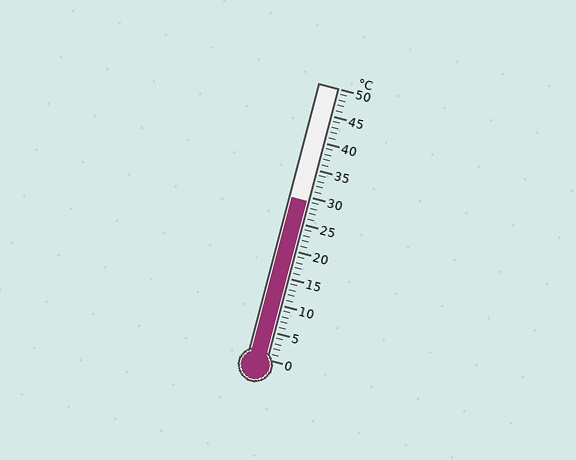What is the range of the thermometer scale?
The thermometer scale ranges from 0°C to 50°C.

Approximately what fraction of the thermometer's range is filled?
The thermometer is filled to approximately 60% of its range.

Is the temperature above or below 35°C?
The temperature is below 35°C.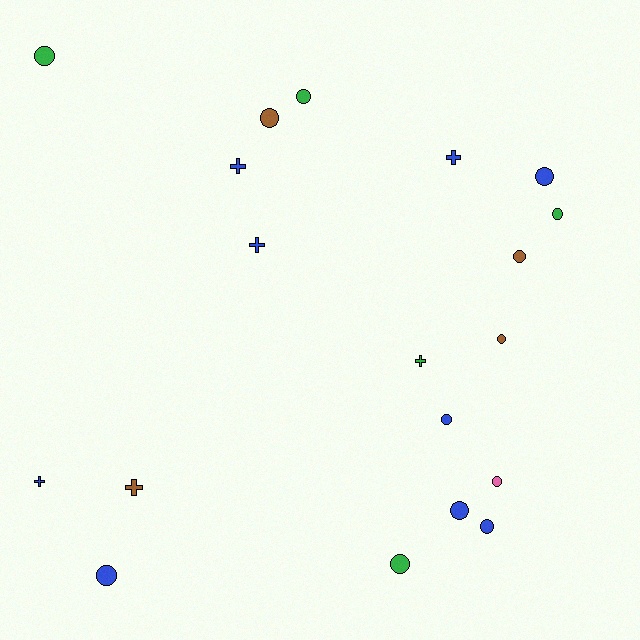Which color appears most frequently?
Blue, with 9 objects.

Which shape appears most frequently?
Circle, with 13 objects.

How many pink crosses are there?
There are no pink crosses.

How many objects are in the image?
There are 19 objects.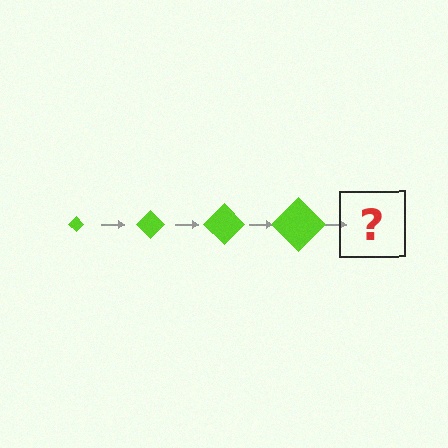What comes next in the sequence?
The next element should be a lime diamond, larger than the previous one.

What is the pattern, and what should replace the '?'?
The pattern is that the diamond gets progressively larger each step. The '?' should be a lime diamond, larger than the previous one.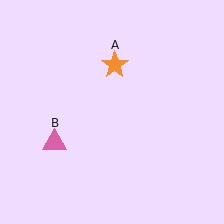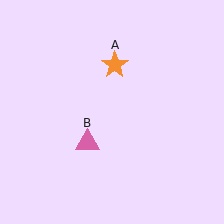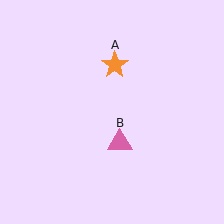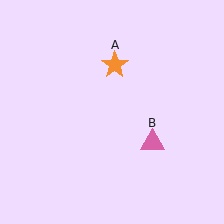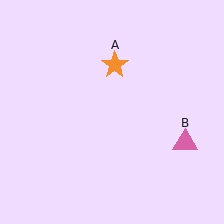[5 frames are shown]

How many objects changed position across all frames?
1 object changed position: pink triangle (object B).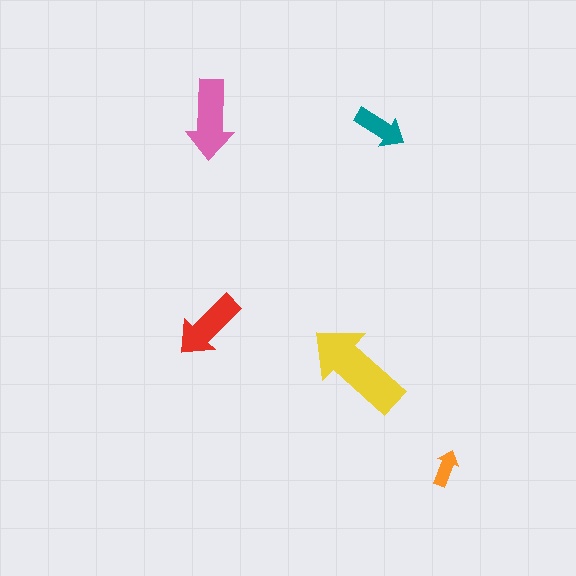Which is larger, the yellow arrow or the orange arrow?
The yellow one.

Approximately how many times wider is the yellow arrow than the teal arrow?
About 2 times wider.